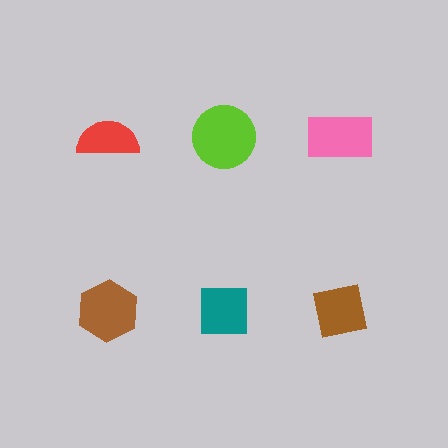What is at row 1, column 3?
A pink rectangle.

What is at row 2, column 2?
A teal square.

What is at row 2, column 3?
A brown square.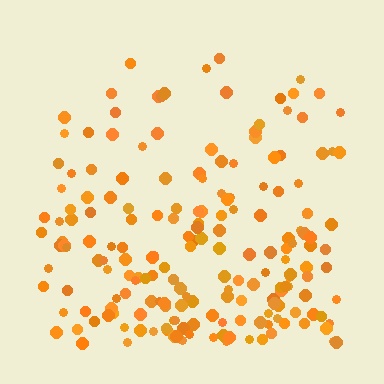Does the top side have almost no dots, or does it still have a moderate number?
Still a moderate number, just noticeably fewer than the bottom.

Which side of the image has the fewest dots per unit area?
The top.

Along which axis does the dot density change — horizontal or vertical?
Vertical.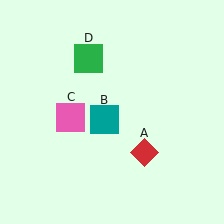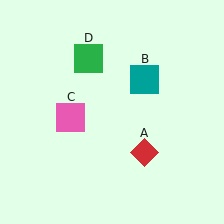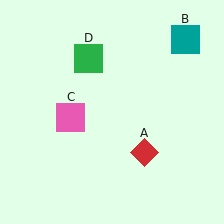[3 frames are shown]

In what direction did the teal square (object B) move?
The teal square (object B) moved up and to the right.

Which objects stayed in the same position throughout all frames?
Red diamond (object A) and pink square (object C) and green square (object D) remained stationary.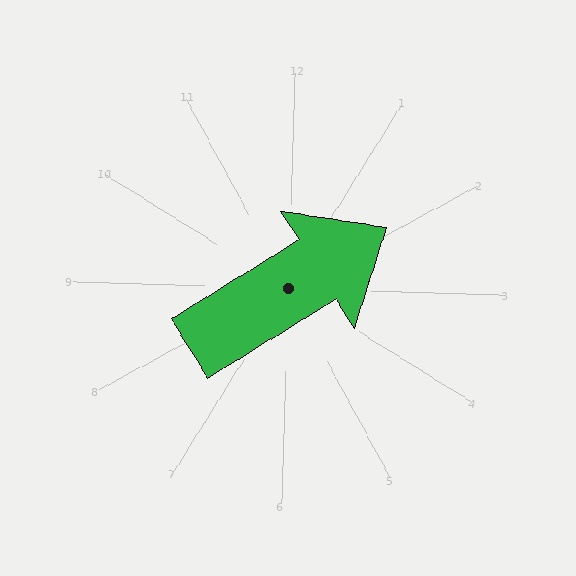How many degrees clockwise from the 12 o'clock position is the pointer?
Approximately 56 degrees.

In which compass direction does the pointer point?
Northeast.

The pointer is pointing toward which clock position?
Roughly 2 o'clock.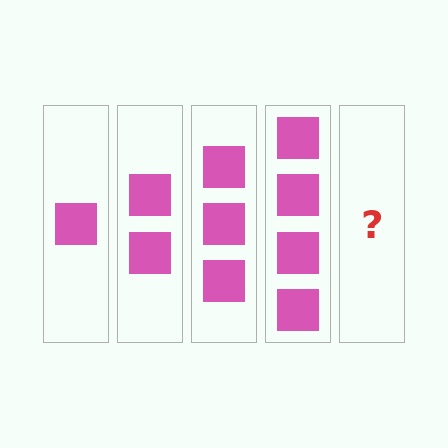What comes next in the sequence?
The next element should be 5 squares.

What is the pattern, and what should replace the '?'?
The pattern is that each step adds one more square. The '?' should be 5 squares.